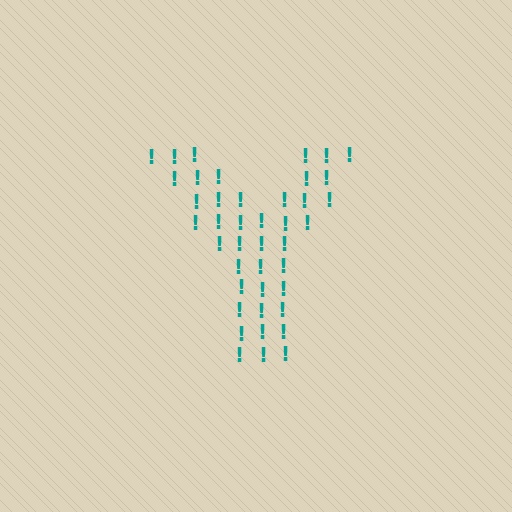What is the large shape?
The large shape is the letter Y.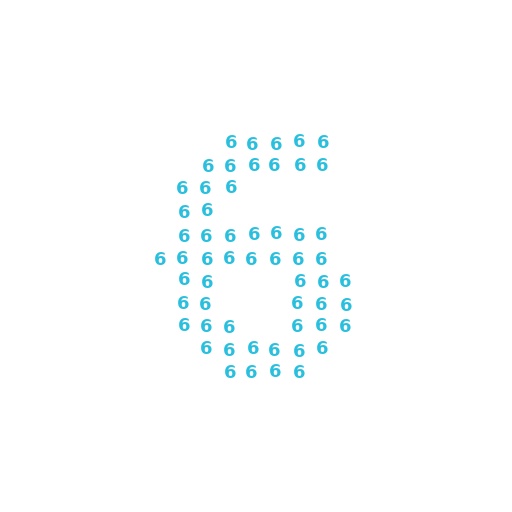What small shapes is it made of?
It is made of small digit 6's.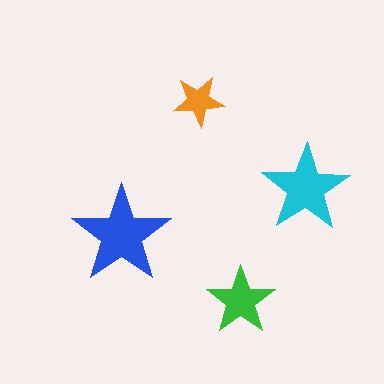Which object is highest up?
The orange star is topmost.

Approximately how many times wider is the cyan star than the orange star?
About 1.5 times wider.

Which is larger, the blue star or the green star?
The blue one.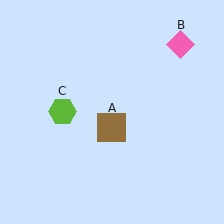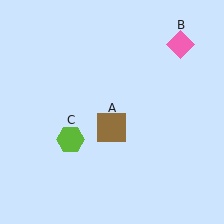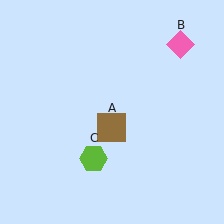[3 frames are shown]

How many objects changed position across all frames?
1 object changed position: lime hexagon (object C).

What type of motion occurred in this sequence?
The lime hexagon (object C) rotated counterclockwise around the center of the scene.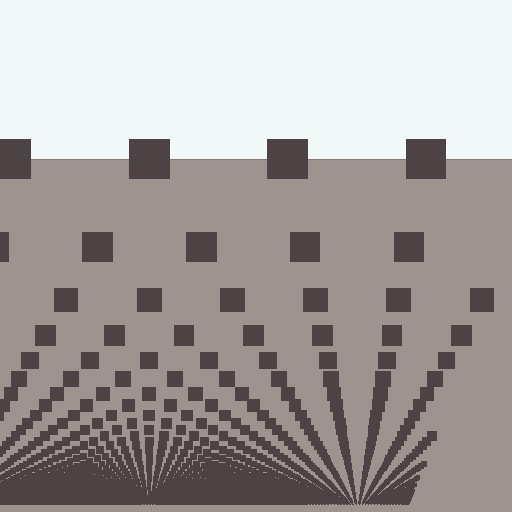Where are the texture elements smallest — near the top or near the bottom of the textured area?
Near the bottom.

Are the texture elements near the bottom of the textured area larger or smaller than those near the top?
Smaller. The gradient is inverted — elements near the bottom are smaller and denser.